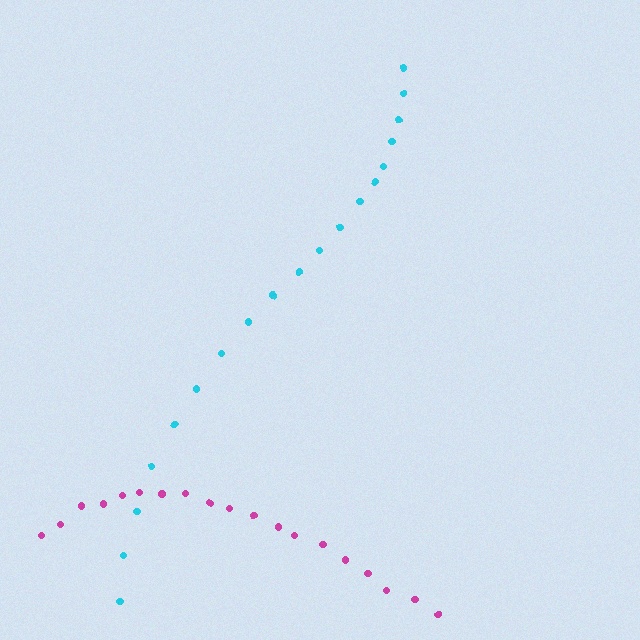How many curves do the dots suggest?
There are 2 distinct paths.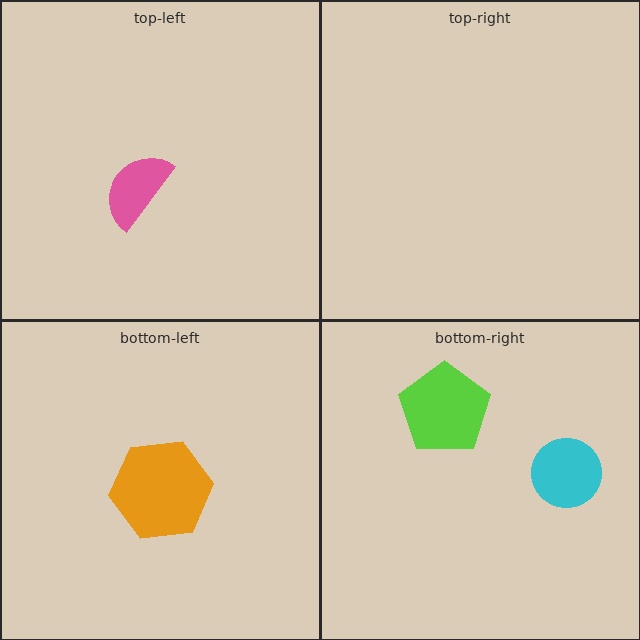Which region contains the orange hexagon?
The bottom-left region.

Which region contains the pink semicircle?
The top-left region.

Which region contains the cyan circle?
The bottom-right region.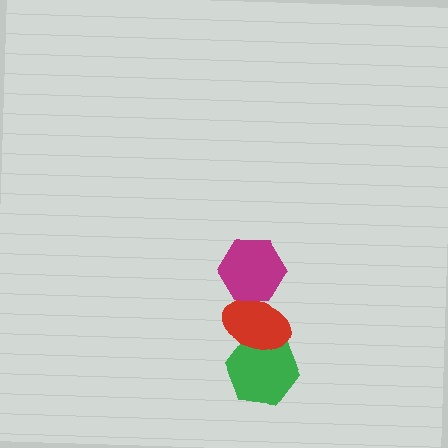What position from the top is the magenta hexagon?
The magenta hexagon is 1st from the top.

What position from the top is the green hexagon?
The green hexagon is 3rd from the top.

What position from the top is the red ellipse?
The red ellipse is 2nd from the top.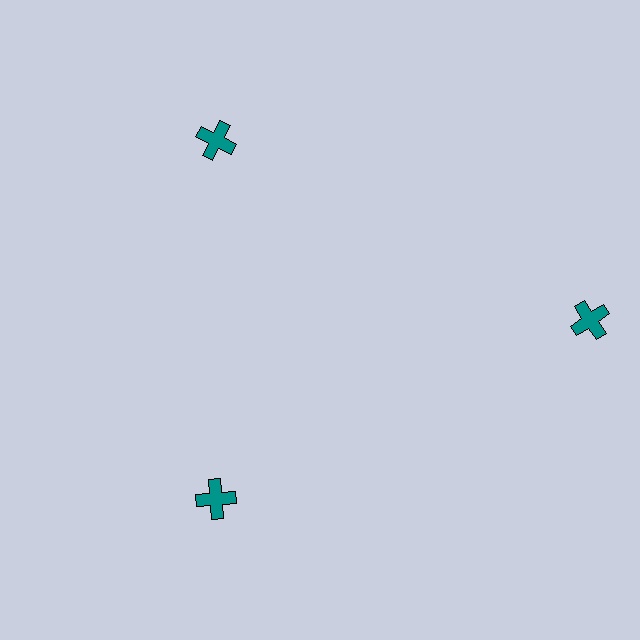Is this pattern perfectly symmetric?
No. The 3 teal crosses are arranged in a ring, but one element near the 3 o'clock position is pushed outward from the center, breaking the 3-fold rotational symmetry.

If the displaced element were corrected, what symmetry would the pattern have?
It would have 3-fold rotational symmetry — the pattern would map onto itself every 120 degrees.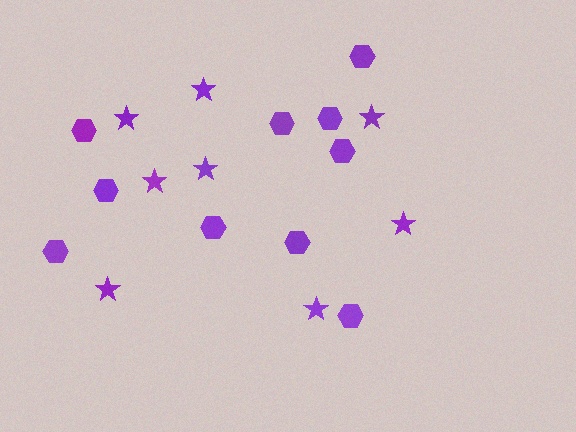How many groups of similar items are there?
There are 2 groups: one group of hexagons (10) and one group of stars (8).